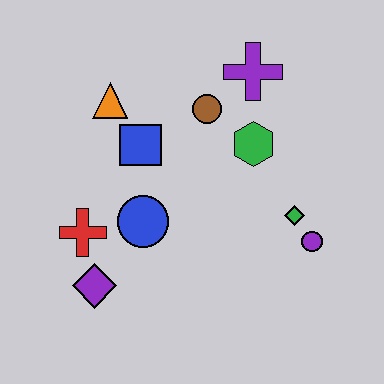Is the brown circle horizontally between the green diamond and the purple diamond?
Yes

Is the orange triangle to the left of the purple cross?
Yes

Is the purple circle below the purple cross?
Yes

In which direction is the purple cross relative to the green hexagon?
The purple cross is above the green hexagon.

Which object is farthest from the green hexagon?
The purple diamond is farthest from the green hexagon.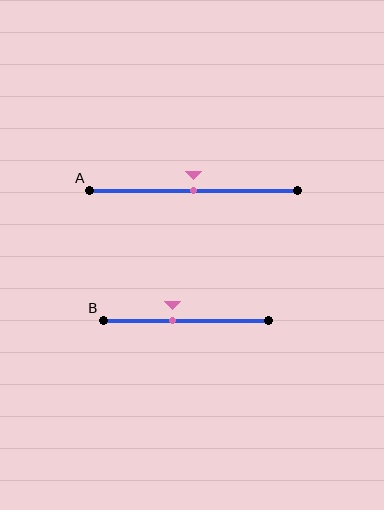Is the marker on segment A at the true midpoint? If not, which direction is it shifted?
Yes, the marker on segment A is at the true midpoint.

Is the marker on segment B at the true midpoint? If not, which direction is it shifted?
No, the marker on segment B is shifted to the left by about 8% of the segment length.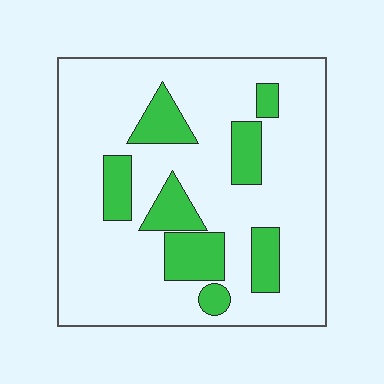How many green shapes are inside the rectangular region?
8.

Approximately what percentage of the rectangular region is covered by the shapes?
Approximately 20%.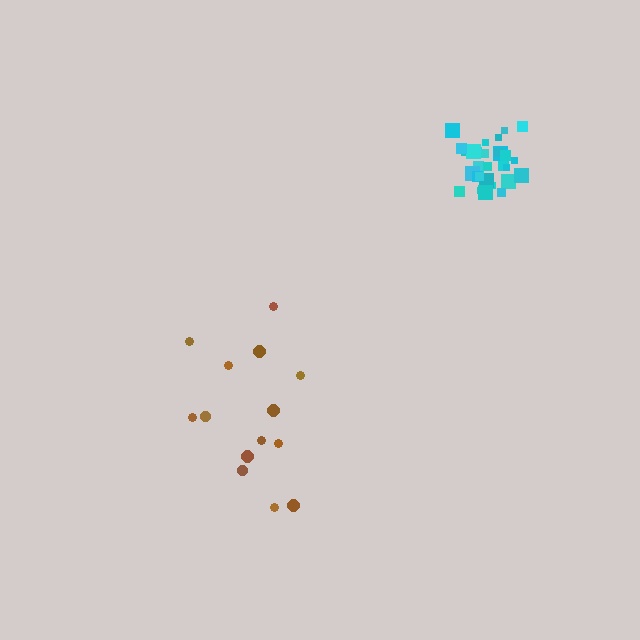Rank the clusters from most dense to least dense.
cyan, brown.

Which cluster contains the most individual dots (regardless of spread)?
Cyan (29).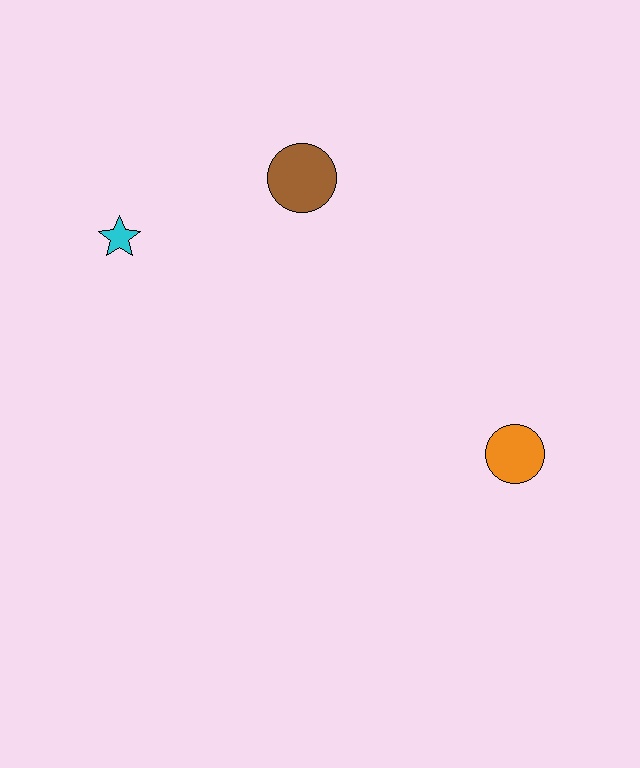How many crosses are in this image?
There are no crosses.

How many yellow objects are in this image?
There are no yellow objects.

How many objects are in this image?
There are 3 objects.